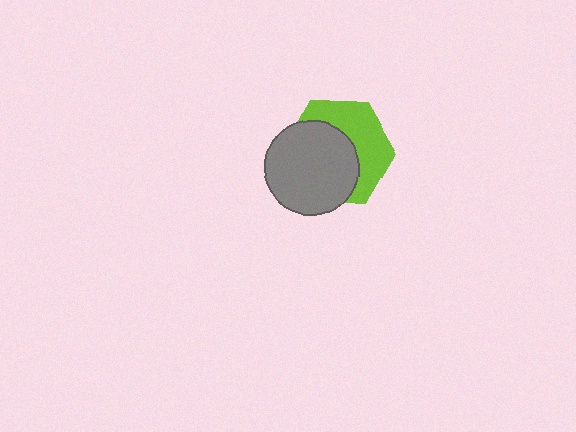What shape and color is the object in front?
The object in front is a gray circle.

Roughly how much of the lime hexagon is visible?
A small part of it is visible (roughly 45%).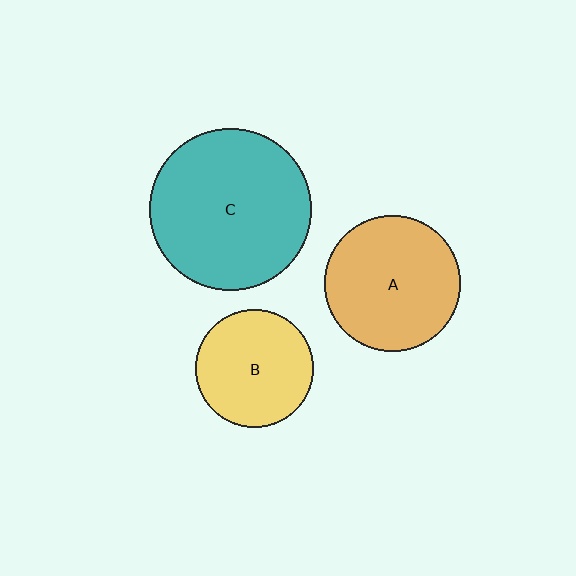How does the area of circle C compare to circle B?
Approximately 1.9 times.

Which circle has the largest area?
Circle C (teal).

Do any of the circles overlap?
No, none of the circles overlap.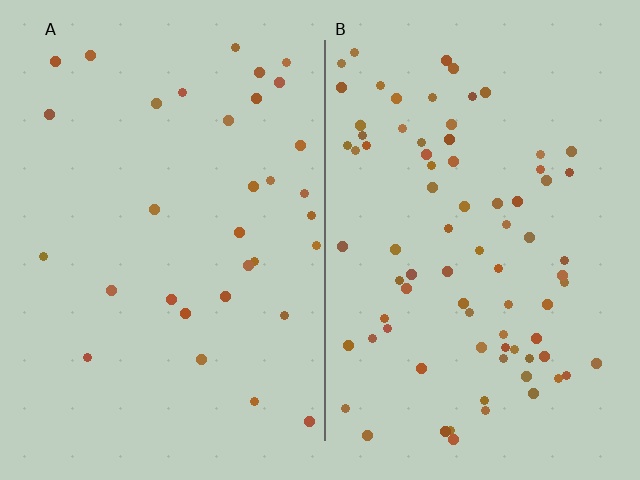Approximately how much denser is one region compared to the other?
Approximately 2.5× — region B over region A.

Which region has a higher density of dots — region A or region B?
B (the right).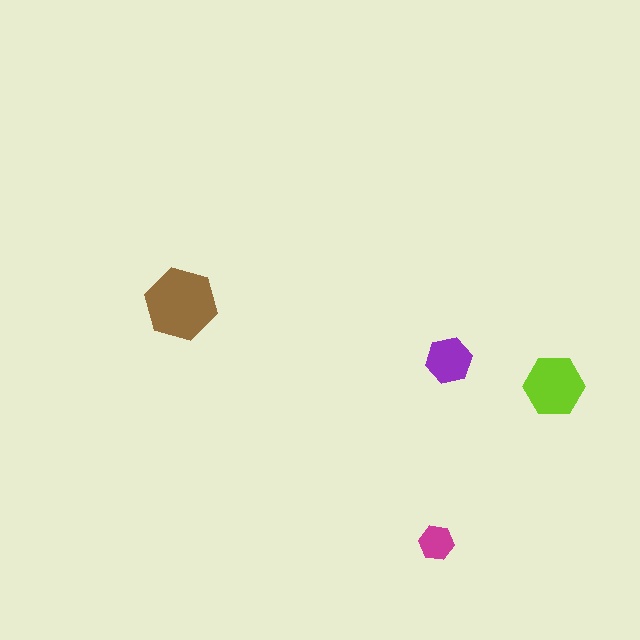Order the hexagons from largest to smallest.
the brown one, the lime one, the purple one, the magenta one.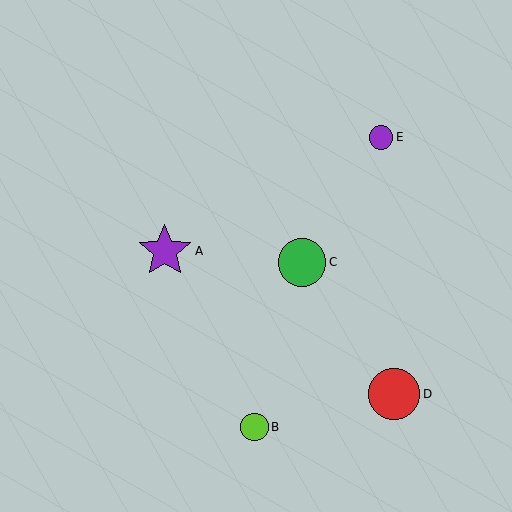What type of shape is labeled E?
Shape E is a purple circle.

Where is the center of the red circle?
The center of the red circle is at (394, 394).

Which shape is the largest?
The purple star (labeled A) is the largest.